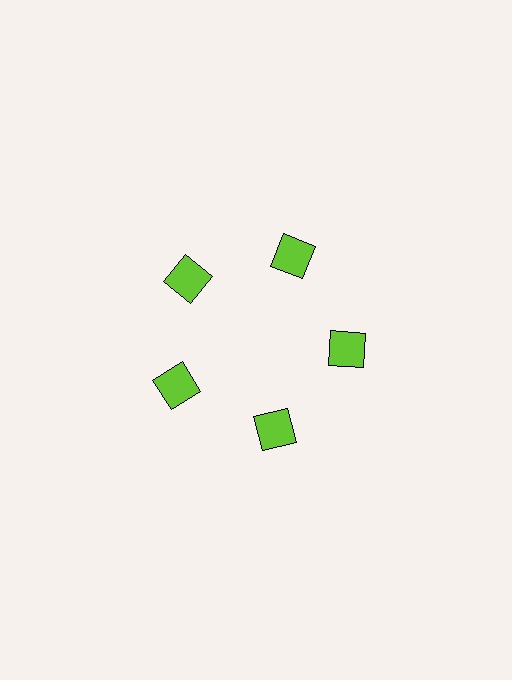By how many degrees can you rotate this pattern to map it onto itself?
The pattern maps onto itself every 72 degrees of rotation.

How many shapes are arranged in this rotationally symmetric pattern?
There are 5 shapes, arranged in 5 groups of 1.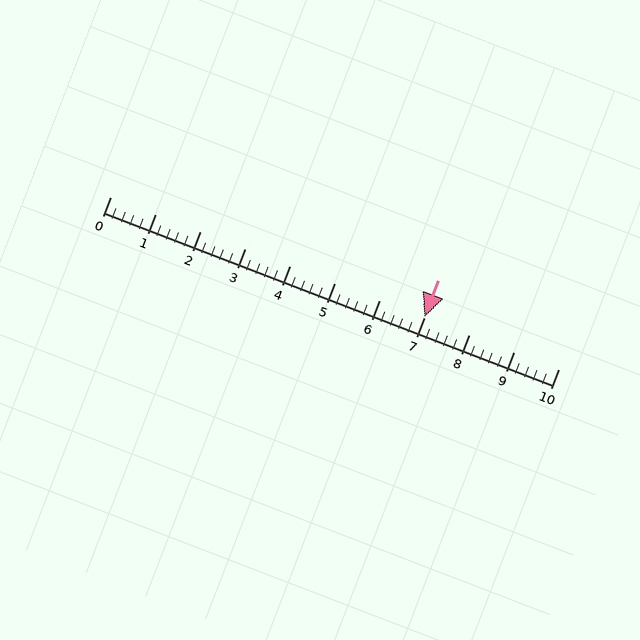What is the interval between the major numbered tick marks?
The major tick marks are spaced 1 units apart.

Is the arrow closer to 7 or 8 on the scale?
The arrow is closer to 7.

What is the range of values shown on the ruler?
The ruler shows values from 0 to 10.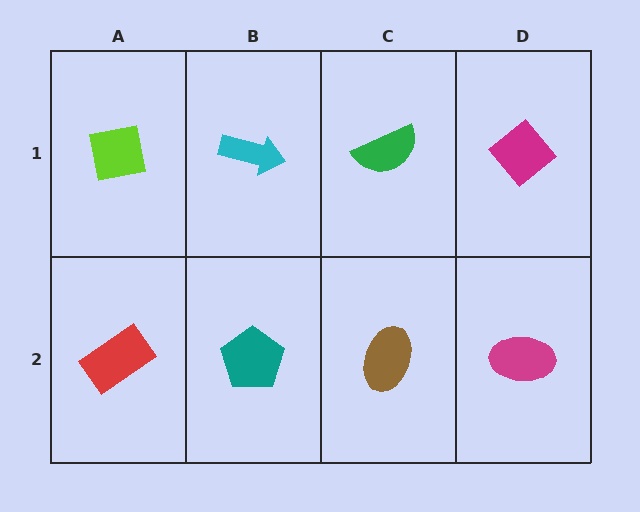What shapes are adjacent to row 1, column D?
A magenta ellipse (row 2, column D), a green semicircle (row 1, column C).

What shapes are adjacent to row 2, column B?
A cyan arrow (row 1, column B), a red rectangle (row 2, column A), a brown ellipse (row 2, column C).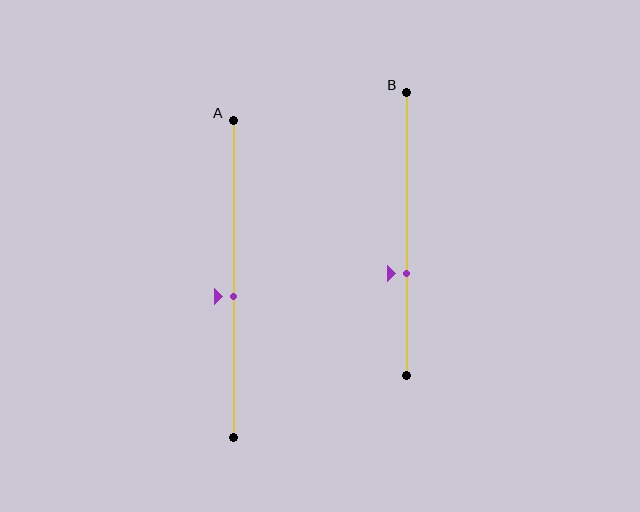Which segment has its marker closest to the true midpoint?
Segment A has its marker closest to the true midpoint.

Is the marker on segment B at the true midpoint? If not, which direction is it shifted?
No, the marker on segment B is shifted downward by about 14% of the segment length.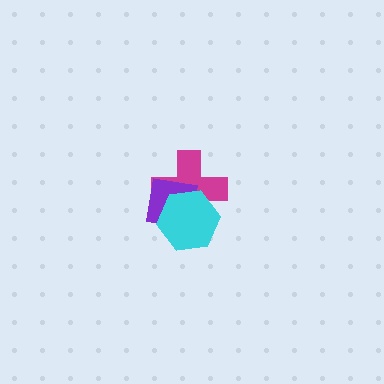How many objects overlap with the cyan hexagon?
2 objects overlap with the cyan hexagon.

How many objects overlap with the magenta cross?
2 objects overlap with the magenta cross.